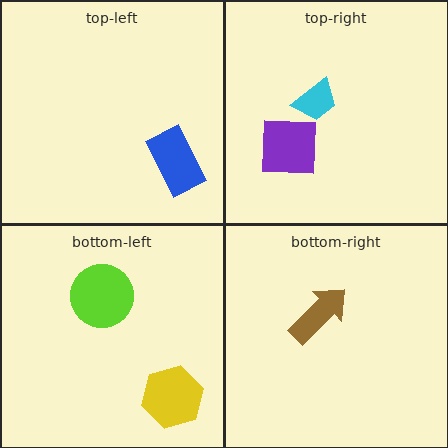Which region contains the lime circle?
The bottom-left region.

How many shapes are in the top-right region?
2.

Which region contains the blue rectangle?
The top-left region.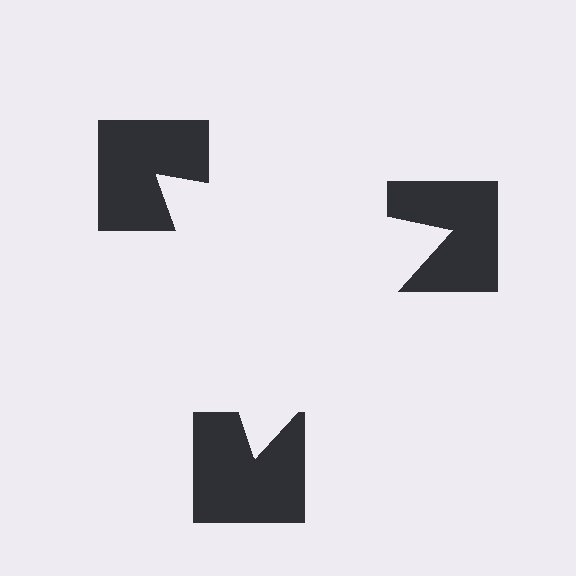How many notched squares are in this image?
There are 3 — one at each vertex of the illusory triangle.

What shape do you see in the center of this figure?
An illusory triangle — its edges are inferred from the aligned wedge cuts in the notched squares, not physically drawn.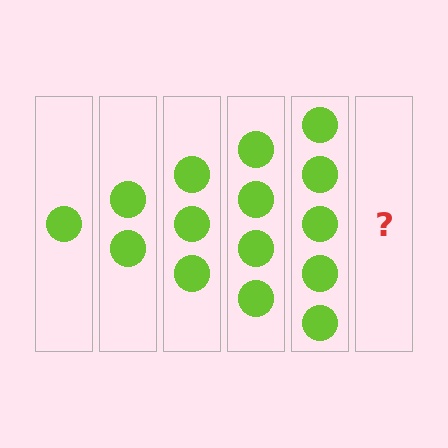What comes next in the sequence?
The next element should be 6 circles.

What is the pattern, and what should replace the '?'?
The pattern is that each step adds one more circle. The '?' should be 6 circles.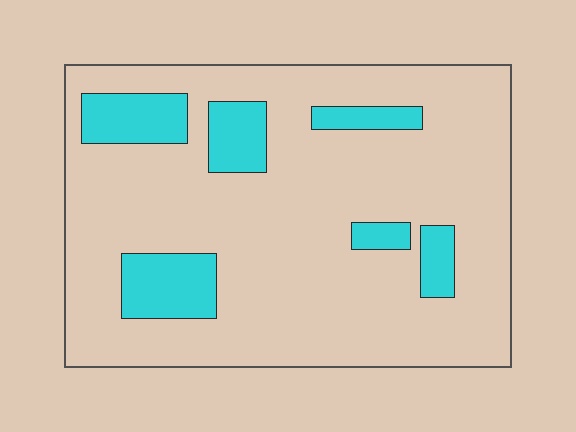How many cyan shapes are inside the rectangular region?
6.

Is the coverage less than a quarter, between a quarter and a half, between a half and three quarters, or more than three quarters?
Less than a quarter.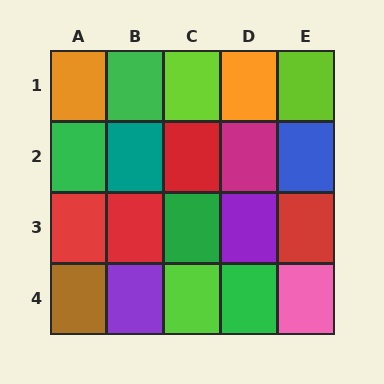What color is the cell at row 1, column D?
Orange.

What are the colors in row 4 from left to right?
Brown, purple, lime, green, pink.